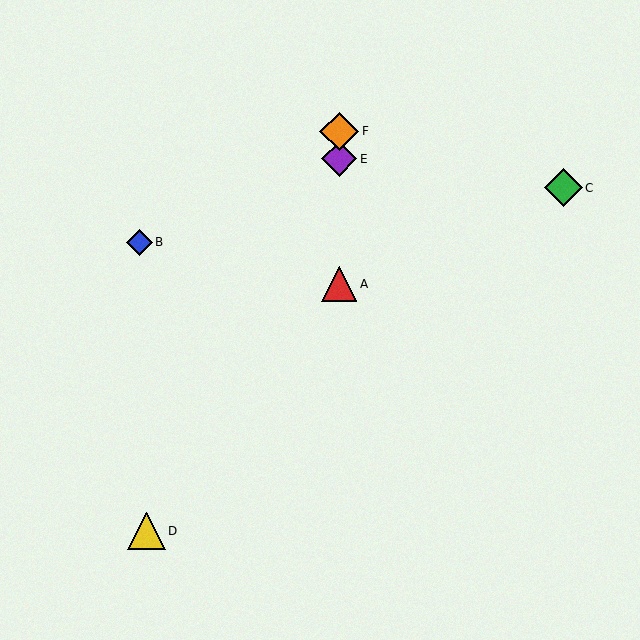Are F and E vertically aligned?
Yes, both are at x≈339.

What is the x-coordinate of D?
Object D is at x≈146.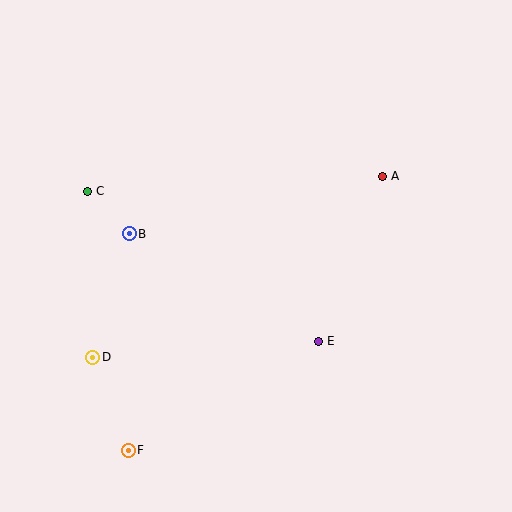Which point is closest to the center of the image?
Point E at (318, 341) is closest to the center.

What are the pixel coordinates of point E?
Point E is at (318, 341).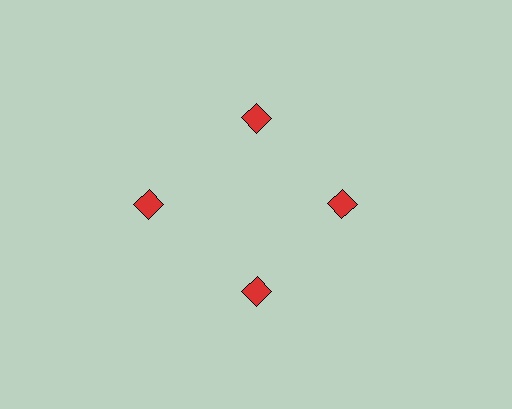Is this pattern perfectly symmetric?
No. The 4 red squares are arranged in a ring, but one element near the 9 o'clock position is pushed outward from the center, breaking the 4-fold rotational symmetry.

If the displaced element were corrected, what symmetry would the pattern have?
It would have 4-fold rotational symmetry — the pattern would map onto itself every 90 degrees.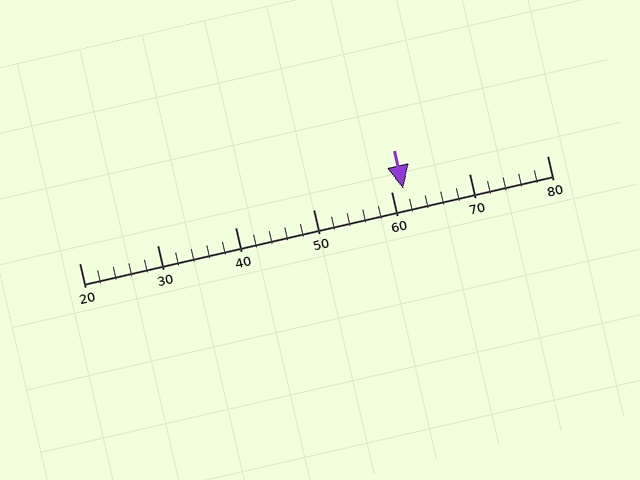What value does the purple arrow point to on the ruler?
The purple arrow points to approximately 62.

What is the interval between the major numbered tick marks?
The major tick marks are spaced 10 units apart.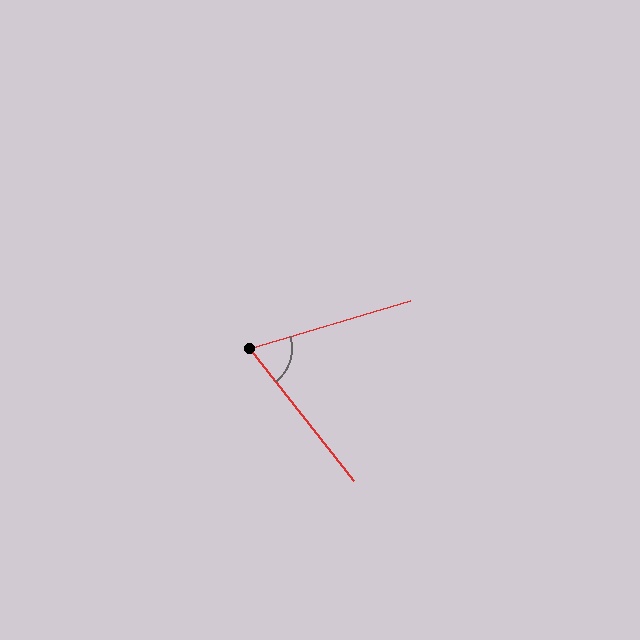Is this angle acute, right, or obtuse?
It is acute.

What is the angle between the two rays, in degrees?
Approximately 69 degrees.